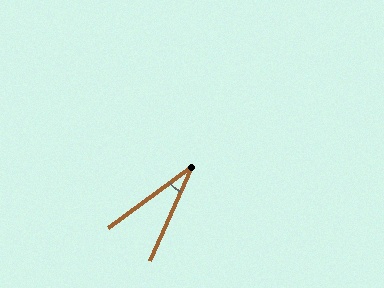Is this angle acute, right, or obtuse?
It is acute.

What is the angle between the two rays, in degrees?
Approximately 30 degrees.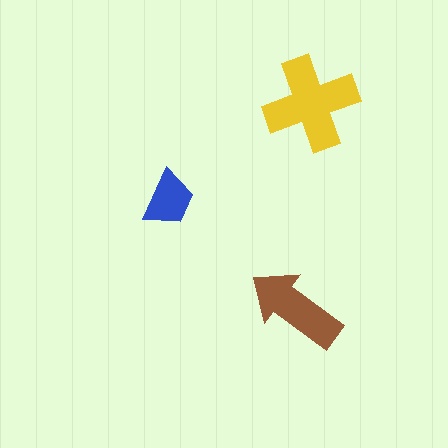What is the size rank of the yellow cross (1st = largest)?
1st.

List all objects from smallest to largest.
The blue trapezoid, the brown arrow, the yellow cross.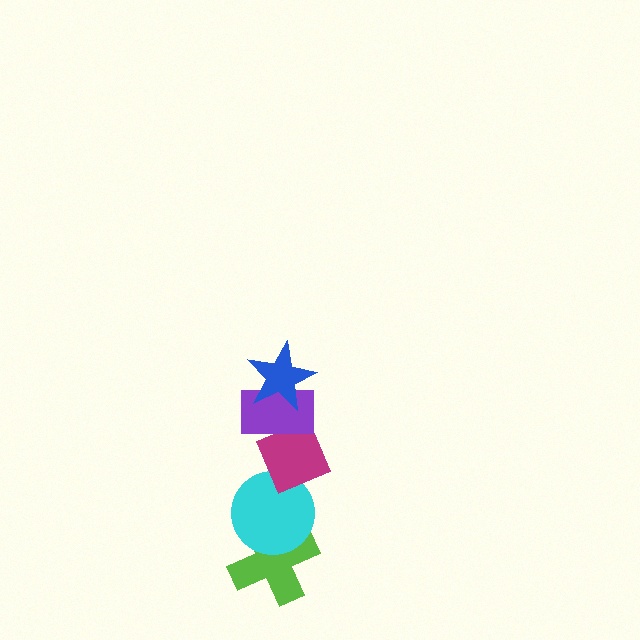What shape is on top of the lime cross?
The cyan circle is on top of the lime cross.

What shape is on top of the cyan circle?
The magenta diamond is on top of the cyan circle.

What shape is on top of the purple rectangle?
The blue star is on top of the purple rectangle.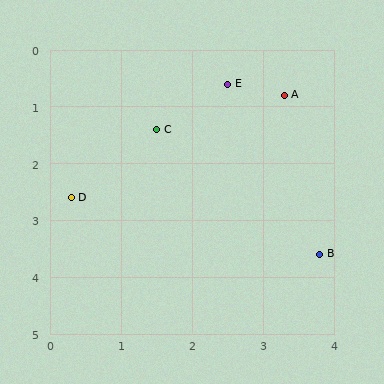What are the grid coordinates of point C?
Point C is at approximately (1.5, 1.4).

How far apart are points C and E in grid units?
Points C and E are about 1.3 grid units apart.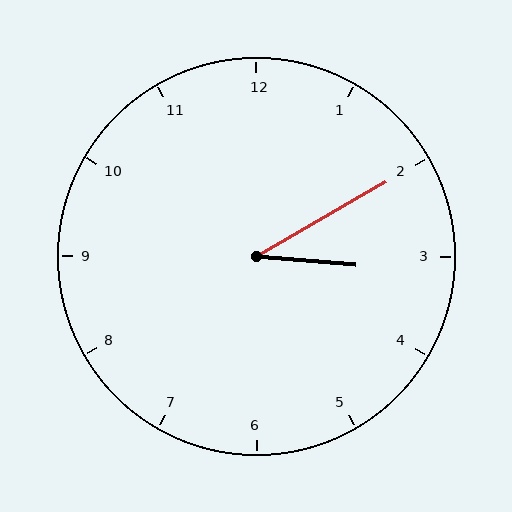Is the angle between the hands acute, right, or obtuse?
It is acute.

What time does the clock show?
3:10.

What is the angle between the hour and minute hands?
Approximately 35 degrees.